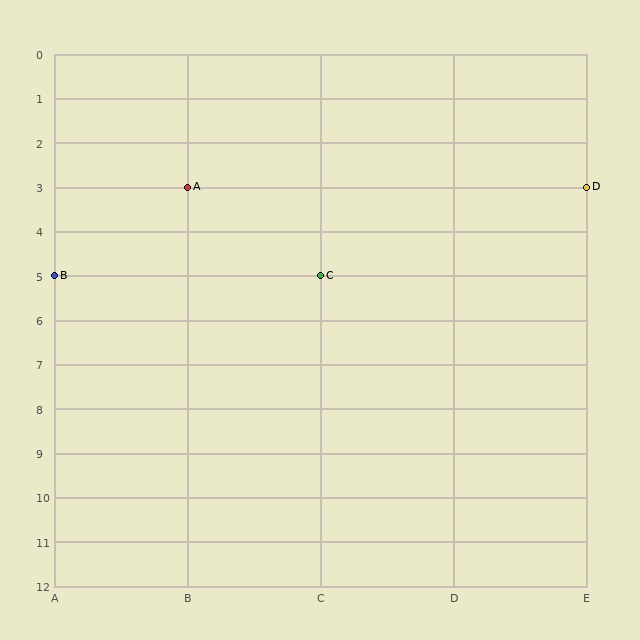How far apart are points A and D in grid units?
Points A and D are 3 columns apart.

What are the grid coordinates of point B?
Point B is at grid coordinates (A, 5).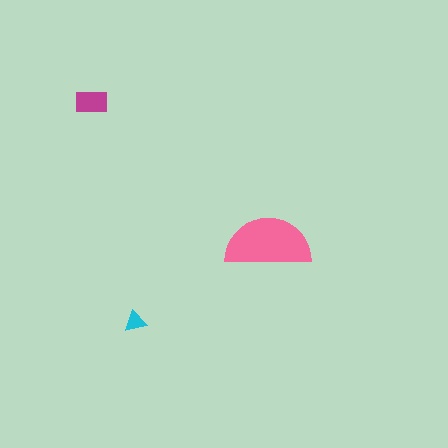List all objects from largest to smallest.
The pink semicircle, the magenta rectangle, the cyan triangle.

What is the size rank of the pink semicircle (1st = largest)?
1st.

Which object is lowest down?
The cyan triangle is bottommost.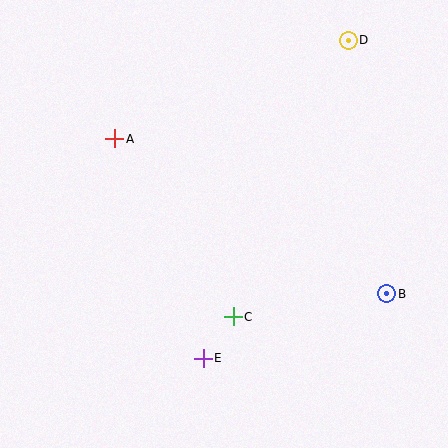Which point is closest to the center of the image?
Point C at (233, 317) is closest to the center.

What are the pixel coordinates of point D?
Point D is at (349, 40).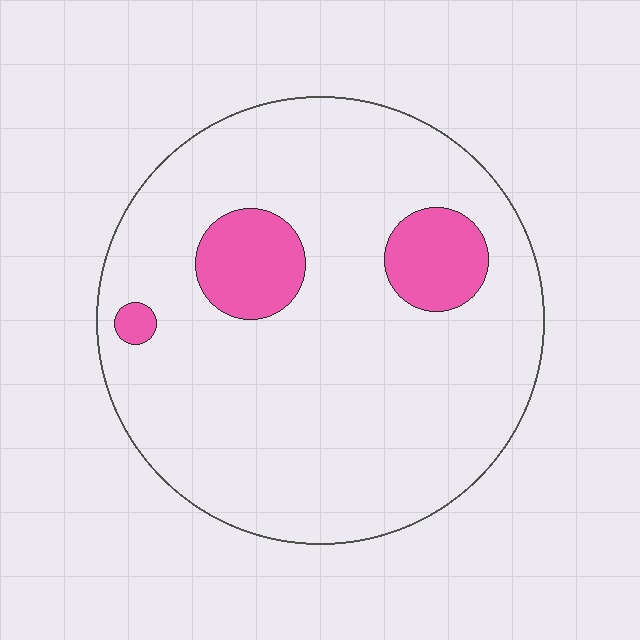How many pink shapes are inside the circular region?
3.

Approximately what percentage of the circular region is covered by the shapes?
Approximately 15%.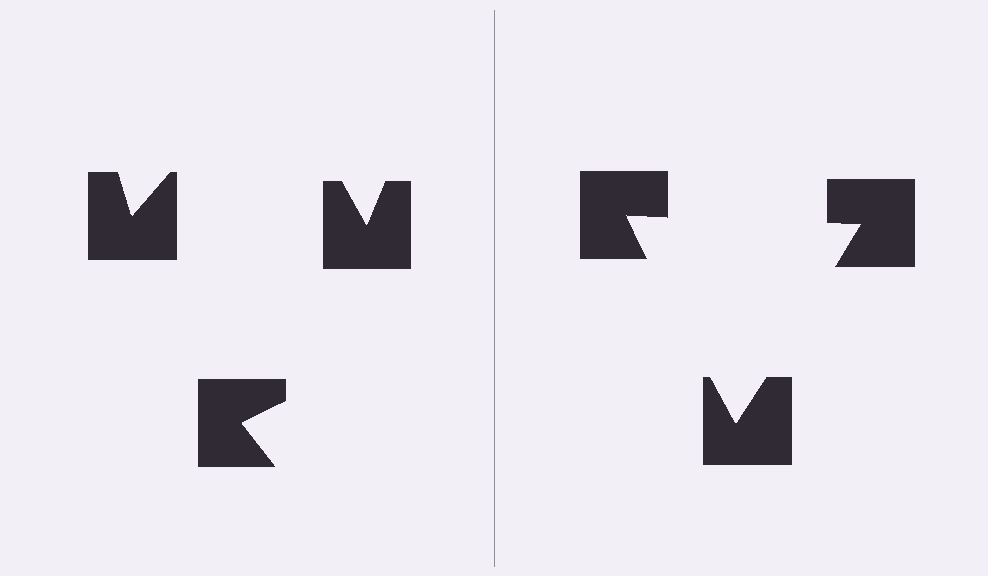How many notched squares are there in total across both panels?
6 — 3 on each side.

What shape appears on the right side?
An illusory triangle.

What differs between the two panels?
The notched squares are positioned identically on both sides; only the wedge orientations differ. On the right they align to a triangle; on the left they are misaligned.